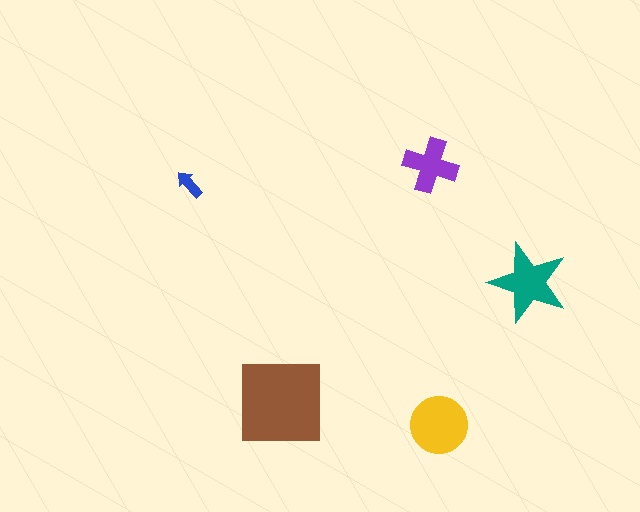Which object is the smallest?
The blue arrow.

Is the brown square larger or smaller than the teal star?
Larger.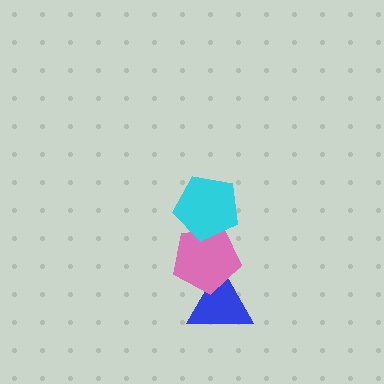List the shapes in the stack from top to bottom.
From top to bottom: the cyan pentagon, the pink pentagon, the blue triangle.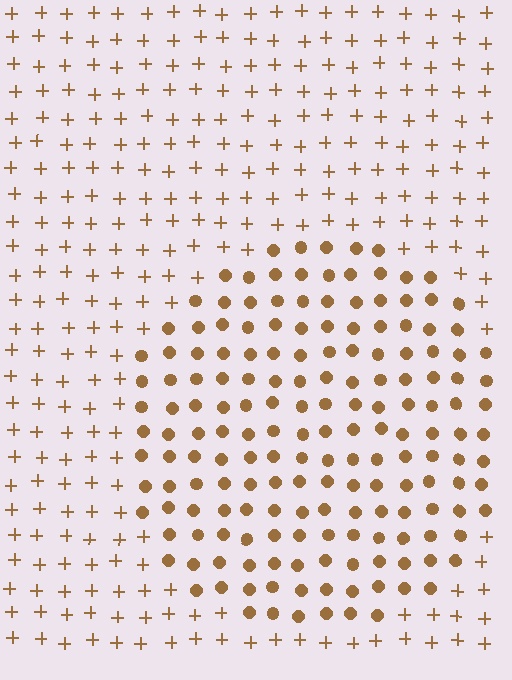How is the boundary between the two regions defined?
The boundary is defined by a change in element shape: circles inside vs. plus signs outside. All elements share the same color and spacing.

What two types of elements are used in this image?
The image uses circles inside the circle region and plus signs outside it.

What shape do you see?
I see a circle.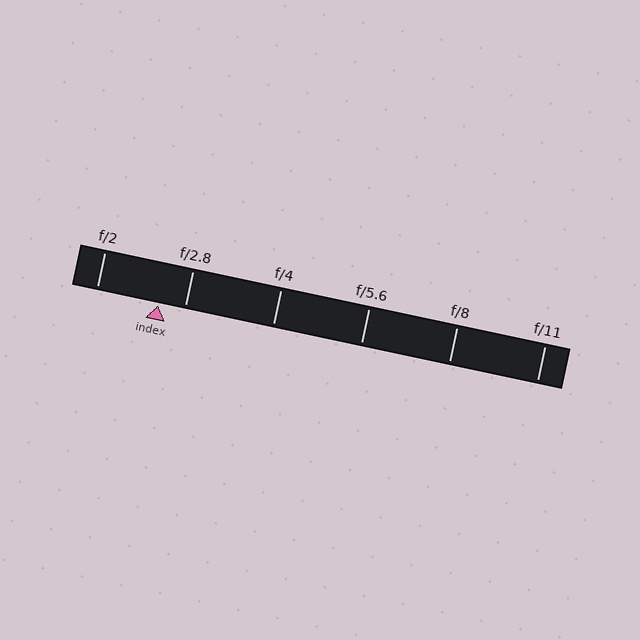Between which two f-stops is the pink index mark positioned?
The index mark is between f/2 and f/2.8.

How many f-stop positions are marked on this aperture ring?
There are 6 f-stop positions marked.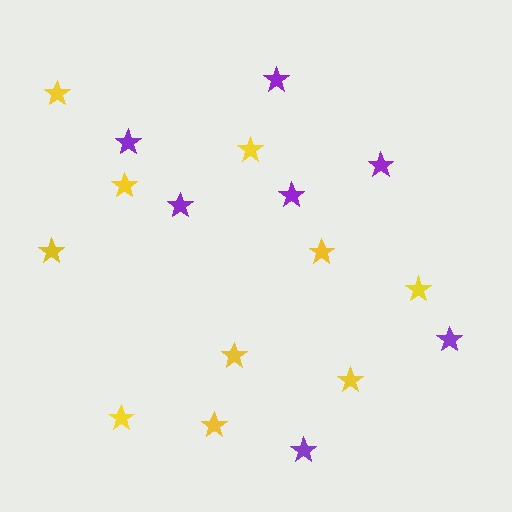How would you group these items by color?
There are 2 groups: one group of yellow stars (10) and one group of purple stars (7).